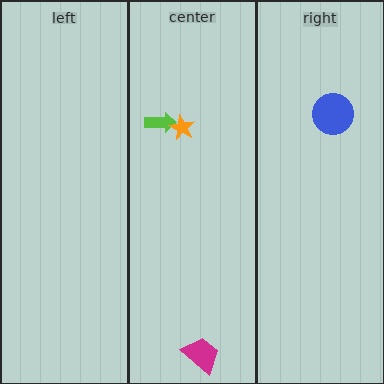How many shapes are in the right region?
1.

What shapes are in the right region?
The blue circle.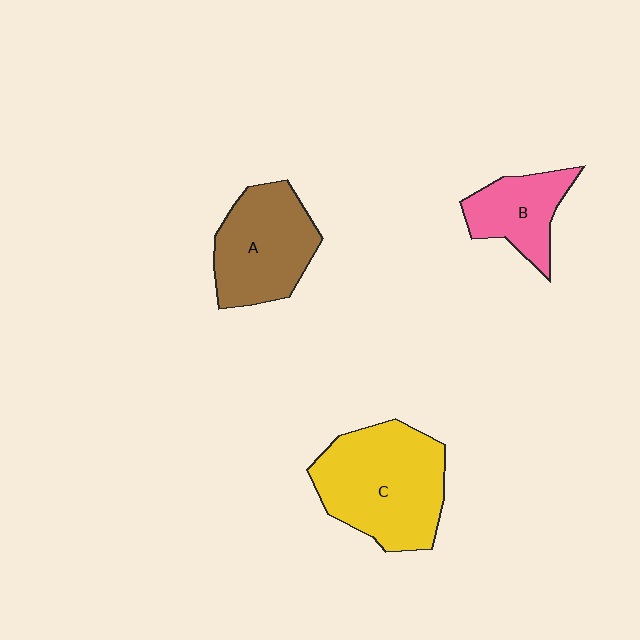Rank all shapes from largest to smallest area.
From largest to smallest: C (yellow), A (brown), B (pink).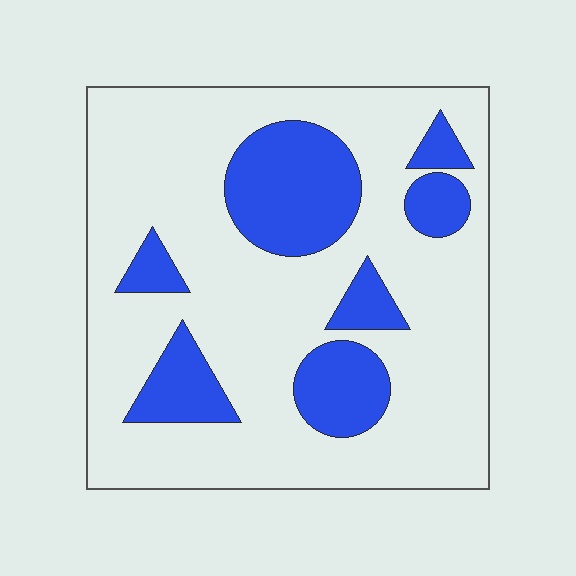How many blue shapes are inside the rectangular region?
7.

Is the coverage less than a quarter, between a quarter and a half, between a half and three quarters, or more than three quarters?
Less than a quarter.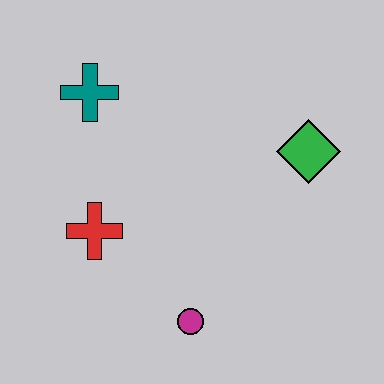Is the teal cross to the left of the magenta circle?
Yes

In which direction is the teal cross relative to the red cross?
The teal cross is above the red cross.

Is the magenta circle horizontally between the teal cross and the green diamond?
Yes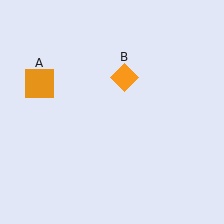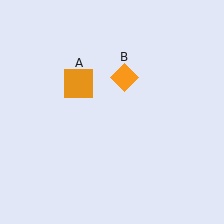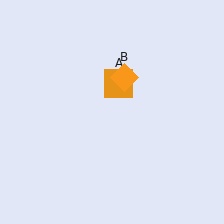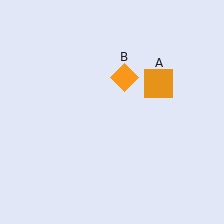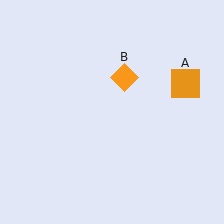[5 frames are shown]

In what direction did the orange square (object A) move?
The orange square (object A) moved right.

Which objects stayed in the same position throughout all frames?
Orange diamond (object B) remained stationary.